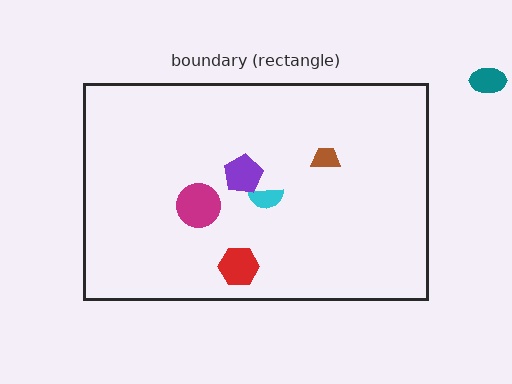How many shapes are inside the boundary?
5 inside, 1 outside.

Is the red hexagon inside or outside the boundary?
Inside.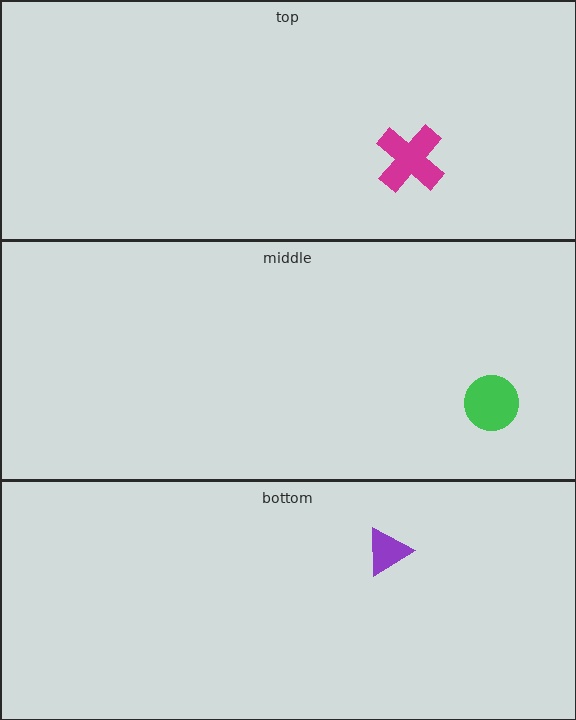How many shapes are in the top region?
1.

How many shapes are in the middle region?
1.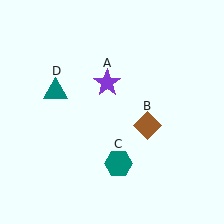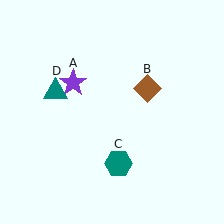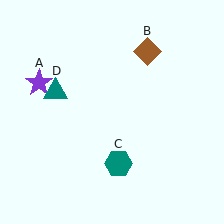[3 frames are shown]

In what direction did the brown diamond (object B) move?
The brown diamond (object B) moved up.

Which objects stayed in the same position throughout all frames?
Teal hexagon (object C) and teal triangle (object D) remained stationary.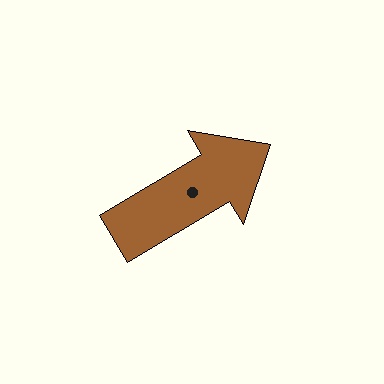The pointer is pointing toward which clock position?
Roughly 2 o'clock.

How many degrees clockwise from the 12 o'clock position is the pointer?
Approximately 59 degrees.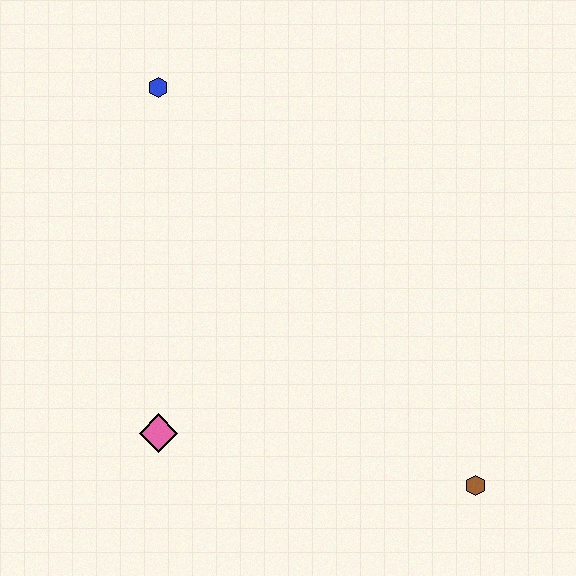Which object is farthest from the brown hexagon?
The blue hexagon is farthest from the brown hexagon.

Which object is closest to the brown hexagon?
The pink diamond is closest to the brown hexagon.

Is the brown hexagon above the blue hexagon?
No